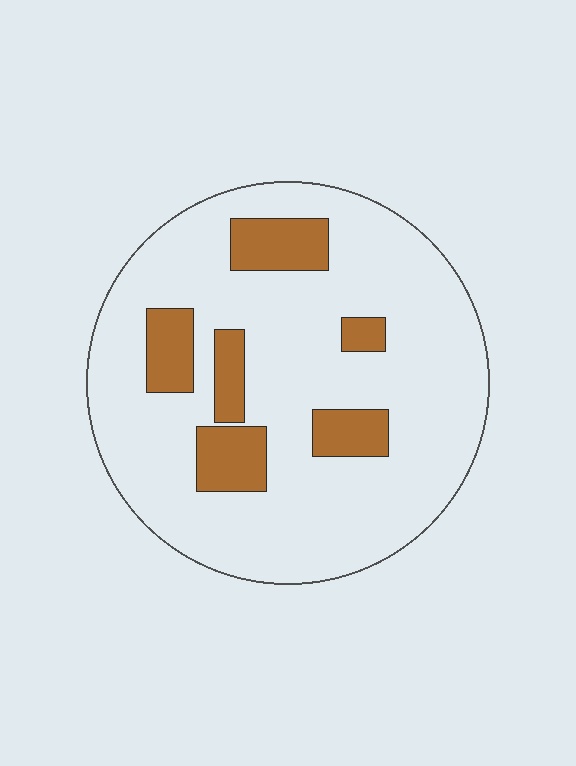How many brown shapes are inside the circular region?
6.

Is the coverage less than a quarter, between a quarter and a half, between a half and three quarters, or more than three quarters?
Less than a quarter.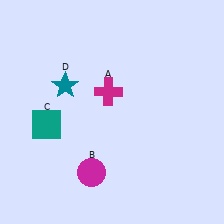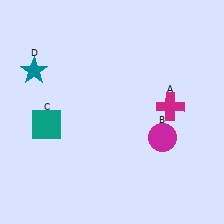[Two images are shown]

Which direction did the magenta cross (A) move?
The magenta cross (A) moved right.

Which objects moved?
The objects that moved are: the magenta cross (A), the magenta circle (B), the teal star (D).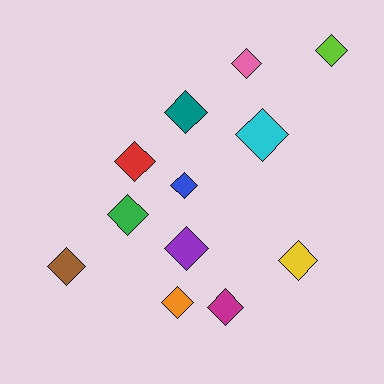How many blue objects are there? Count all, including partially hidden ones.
There is 1 blue object.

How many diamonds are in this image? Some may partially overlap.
There are 12 diamonds.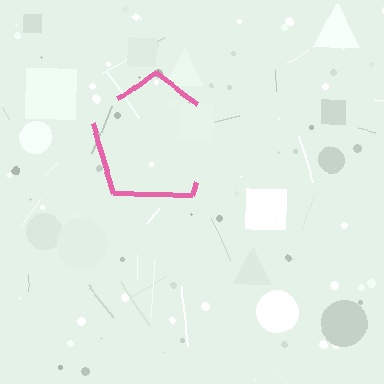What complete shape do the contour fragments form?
The contour fragments form a pentagon.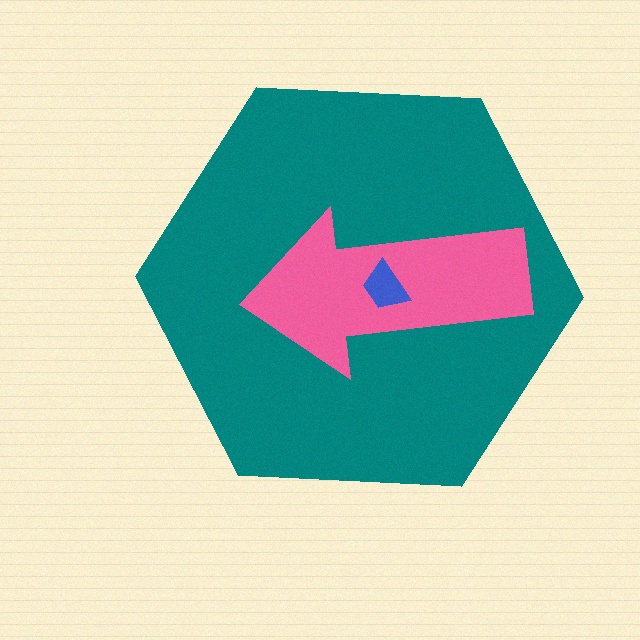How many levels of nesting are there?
3.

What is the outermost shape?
The teal hexagon.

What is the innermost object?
The blue trapezoid.